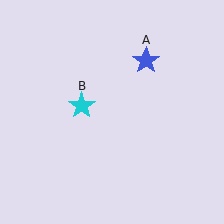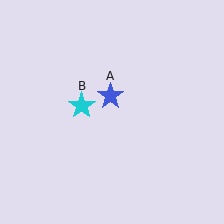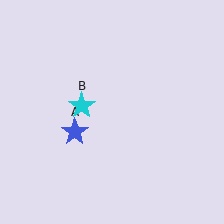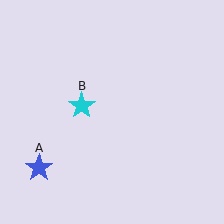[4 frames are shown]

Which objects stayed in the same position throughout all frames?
Cyan star (object B) remained stationary.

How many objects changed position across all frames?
1 object changed position: blue star (object A).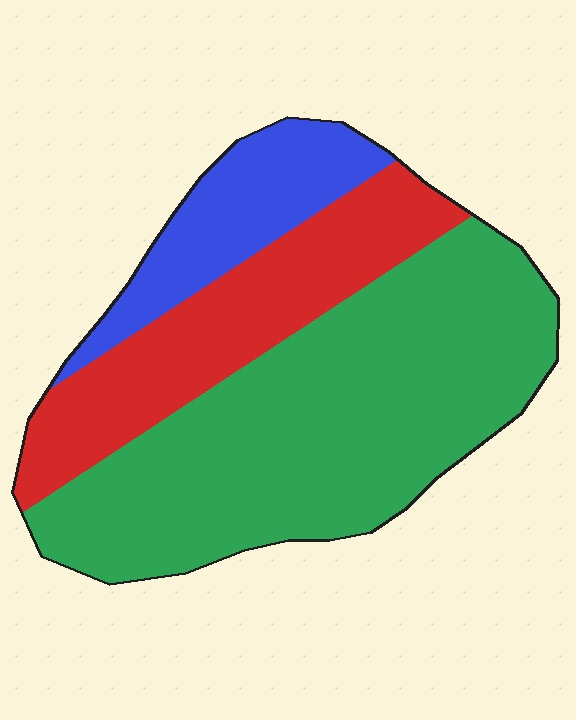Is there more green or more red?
Green.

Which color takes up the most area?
Green, at roughly 60%.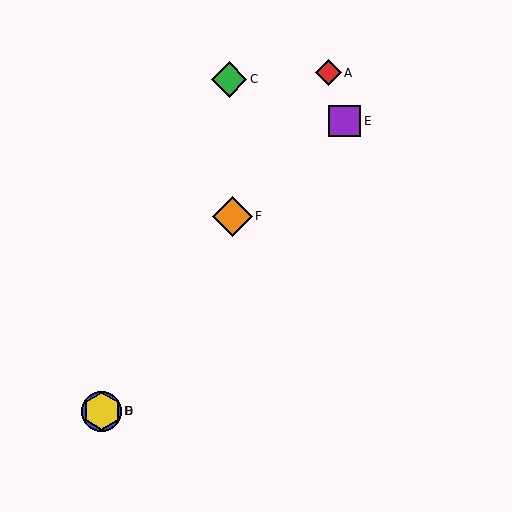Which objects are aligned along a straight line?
Objects A, B, D, F are aligned along a straight line.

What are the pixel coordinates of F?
Object F is at (232, 216).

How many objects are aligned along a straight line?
4 objects (A, B, D, F) are aligned along a straight line.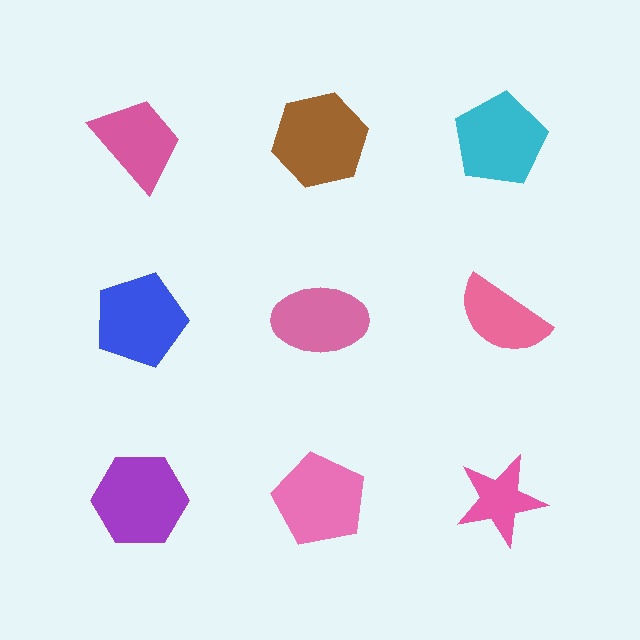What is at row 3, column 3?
A pink star.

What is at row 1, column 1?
A pink trapezoid.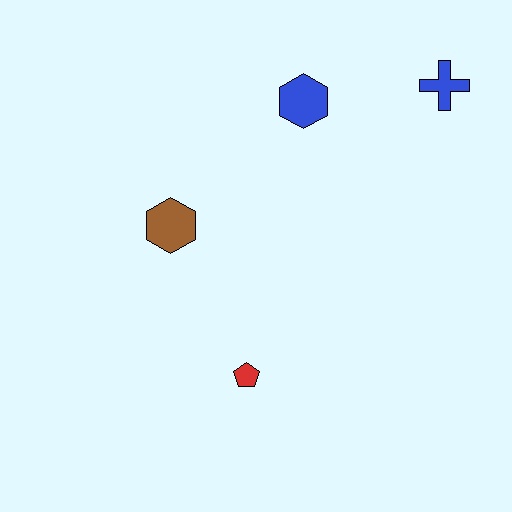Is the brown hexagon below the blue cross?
Yes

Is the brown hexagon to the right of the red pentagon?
No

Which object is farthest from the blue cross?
The red pentagon is farthest from the blue cross.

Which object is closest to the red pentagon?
The brown hexagon is closest to the red pentagon.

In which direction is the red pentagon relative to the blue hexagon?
The red pentagon is below the blue hexagon.